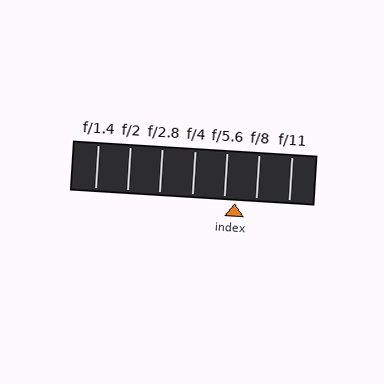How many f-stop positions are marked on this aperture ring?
There are 7 f-stop positions marked.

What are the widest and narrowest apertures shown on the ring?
The widest aperture shown is f/1.4 and the narrowest is f/11.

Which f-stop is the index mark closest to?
The index mark is closest to f/5.6.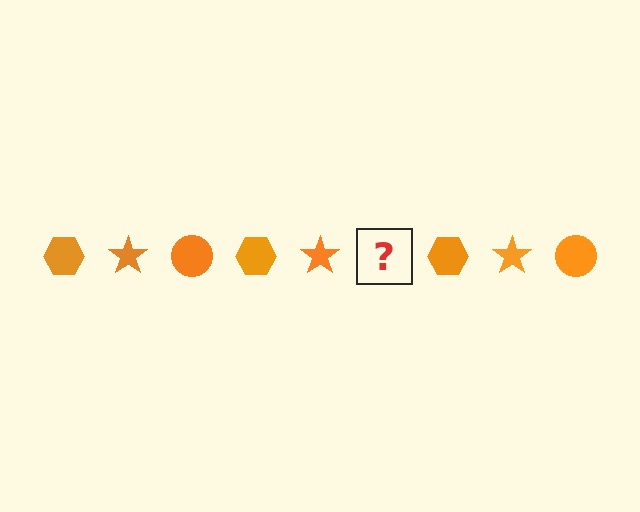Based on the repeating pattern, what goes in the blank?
The blank should be an orange circle.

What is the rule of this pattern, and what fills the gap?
The rule is that the pattern cycles through hexagon, star, circle shapes in orange. The gap should be filled with an orange circle.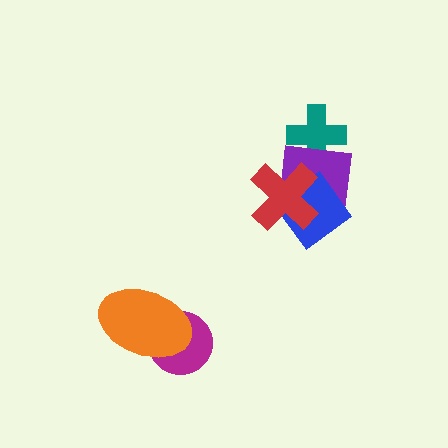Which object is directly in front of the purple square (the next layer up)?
The blue diamond is directly in front of the purple square.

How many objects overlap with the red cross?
2 objects overlap with the red cross.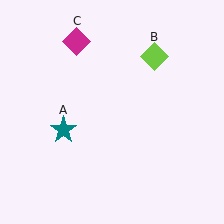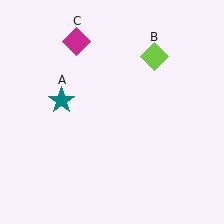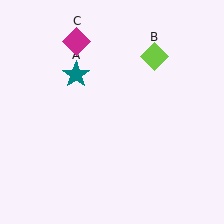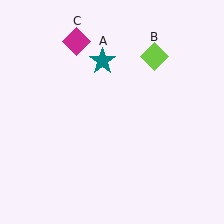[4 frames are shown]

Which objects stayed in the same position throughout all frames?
Lime diamond (object B) and magenta diamond (object C) remained stationary.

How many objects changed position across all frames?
1 object changed position: teal star (object A).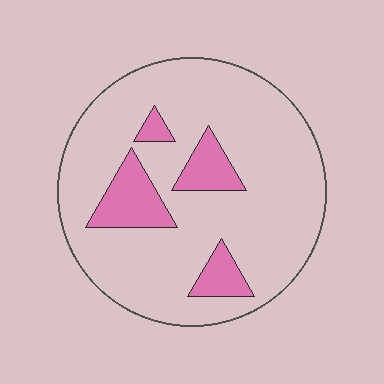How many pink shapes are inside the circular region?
4.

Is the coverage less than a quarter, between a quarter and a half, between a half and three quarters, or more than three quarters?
Less than a quarter.